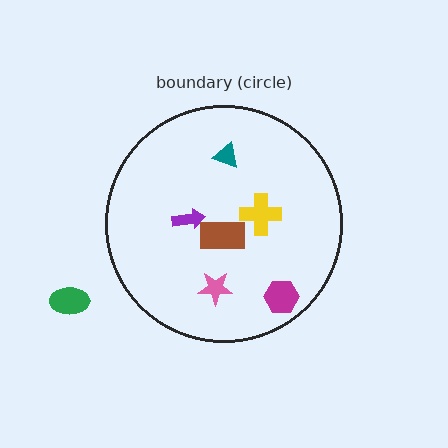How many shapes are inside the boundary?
6 inside, 1 outside.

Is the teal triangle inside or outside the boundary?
Inside.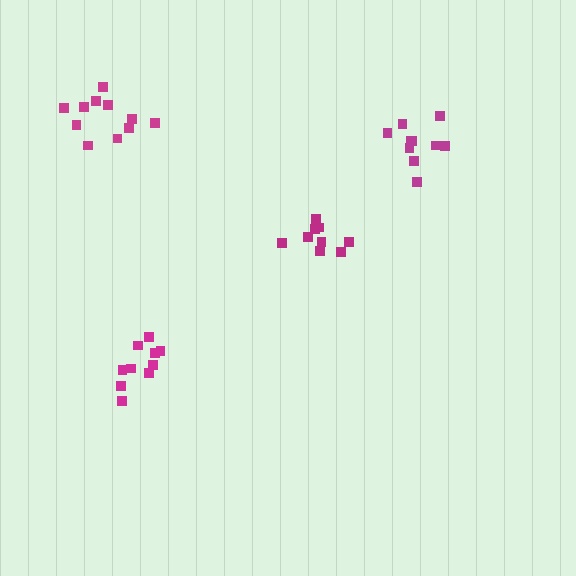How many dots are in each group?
Group 1: 10 dots, Group 2: 11 dots, Group 3: 9 dots, Group 4: 10 dots (40 total).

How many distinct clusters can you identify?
There are 4 distinct clusters.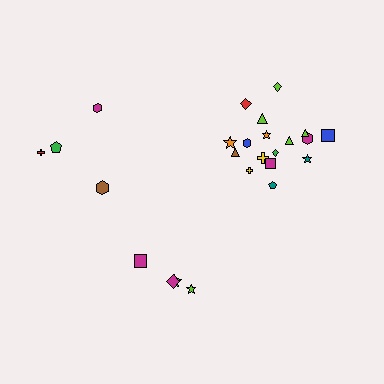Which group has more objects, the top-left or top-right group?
The top-right group.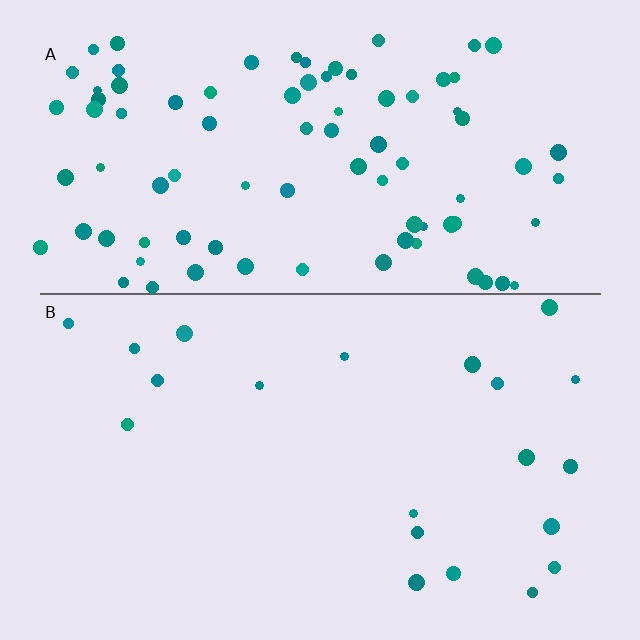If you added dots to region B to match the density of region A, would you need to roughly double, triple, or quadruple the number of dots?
Approximately quadruple.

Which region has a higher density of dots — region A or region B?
A (the top).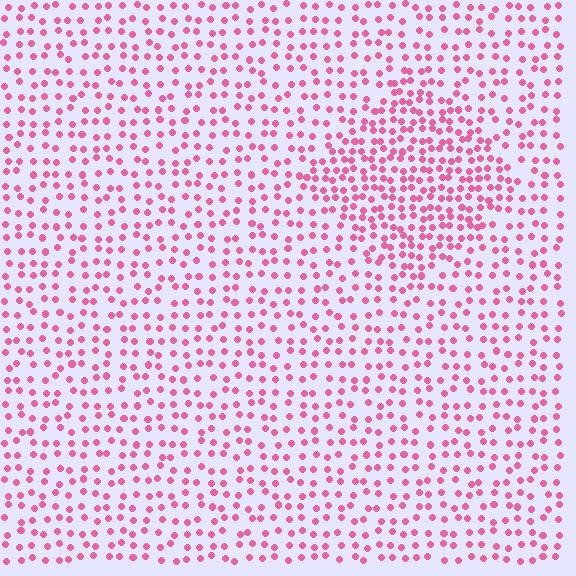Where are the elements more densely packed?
The elements are more densely packed inside the diamond boundary.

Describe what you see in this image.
The image contains small pink elements arranged at two different densities. A diamond-shaped region is visible where the elements are more densely packed than the surrounding area.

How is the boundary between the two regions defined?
The boundary is defined by a change in element density (approximately 1.8x ratio). All elements are the same color, size, and shape.